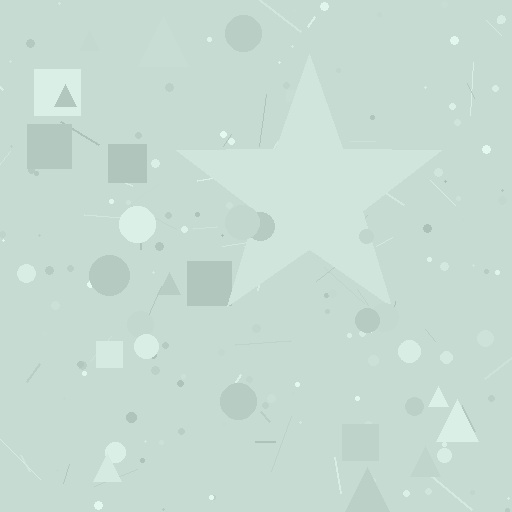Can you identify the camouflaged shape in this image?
The camouflaged shape is a star.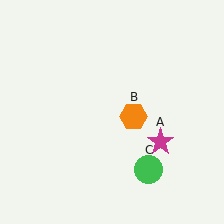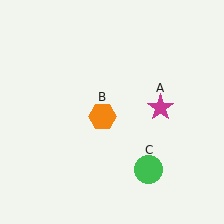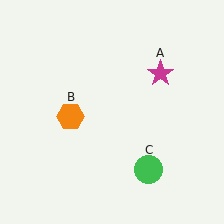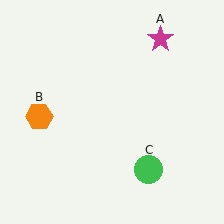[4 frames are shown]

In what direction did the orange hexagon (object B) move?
The orange hexagon (object B) moved left.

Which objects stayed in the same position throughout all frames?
Green circle (object C) remained stationary.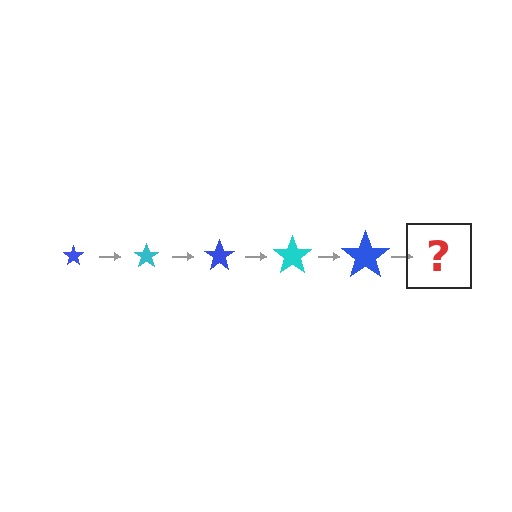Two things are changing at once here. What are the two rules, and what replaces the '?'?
The two rules are that the star grows larger each step and the color cycles through blue and cyan. The '?' should be a cyan star, larger than the previous one.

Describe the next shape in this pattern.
It should be a cyan star, larger than the previous one.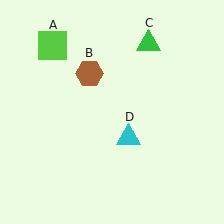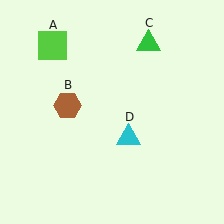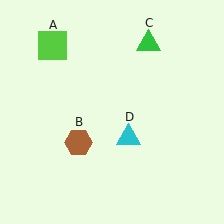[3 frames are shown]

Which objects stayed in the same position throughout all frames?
Lime square (object A) and green triangle (object C) and cyan triangle (object D) remained stationary.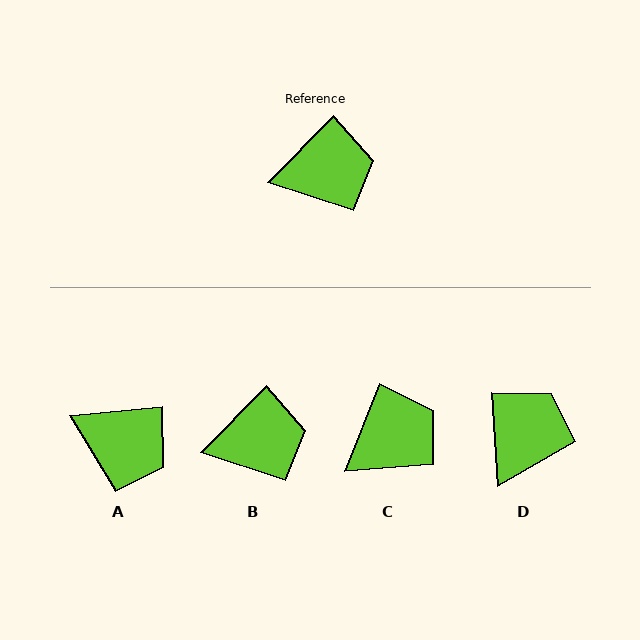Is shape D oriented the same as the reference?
No, it is off by about 48 degrees.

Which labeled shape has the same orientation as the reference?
B.